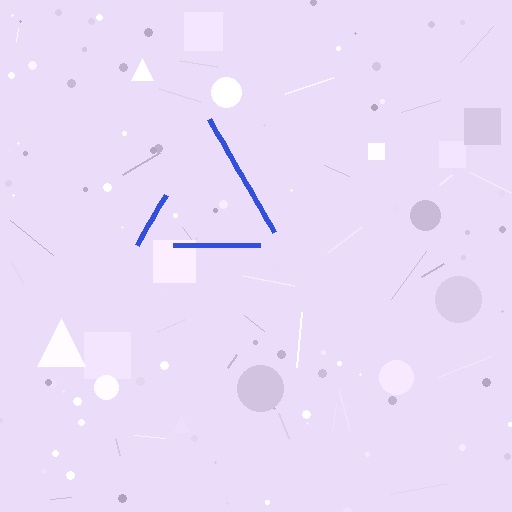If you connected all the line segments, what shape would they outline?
They would outline a triangle.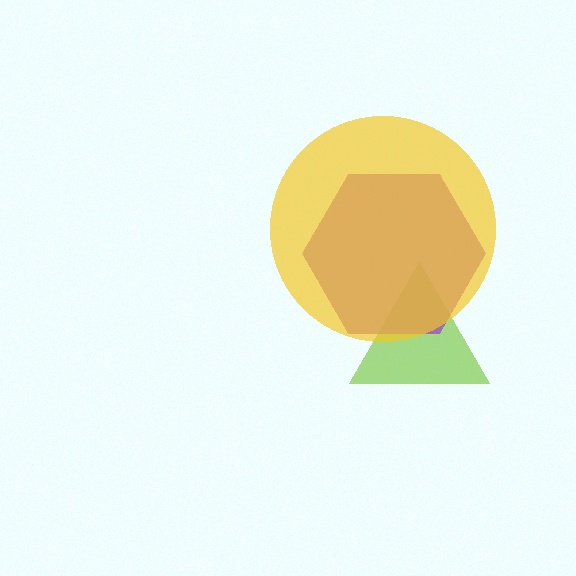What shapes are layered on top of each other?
The layered shapes are: a lime triangle, a purple hexagon, a yellow circle.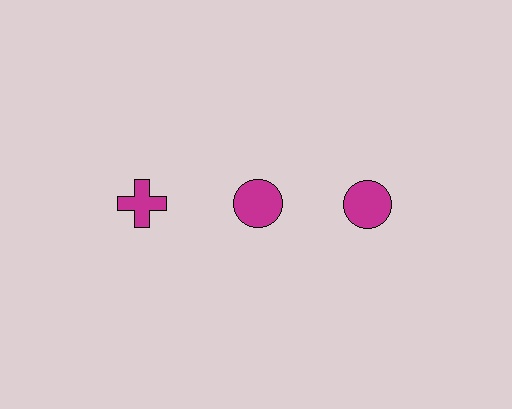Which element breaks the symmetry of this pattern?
The magenta cross in the top row, leftmost column breaks the symmetry. All other shapes are magenta circles.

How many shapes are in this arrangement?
There are 3 shapes arranged in a grid pattern.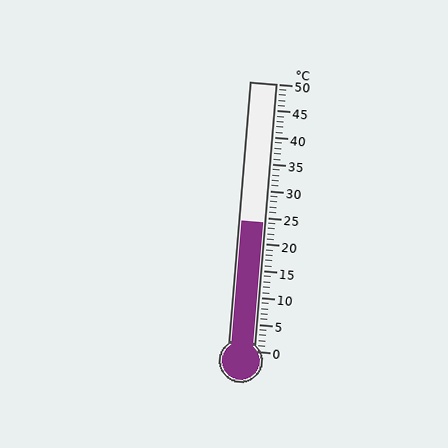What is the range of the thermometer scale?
The thermometer scale ranges from 0°C to 50°C.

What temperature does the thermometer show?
The thermometer shows approximately 24°C.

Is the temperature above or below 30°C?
The temperature is below 30°C.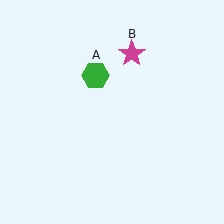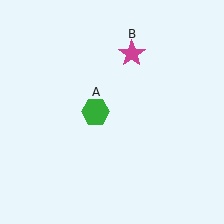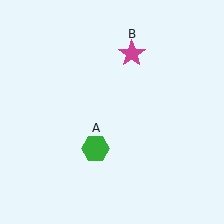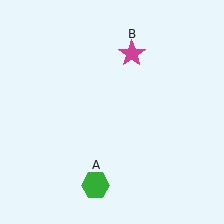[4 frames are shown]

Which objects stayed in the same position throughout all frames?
Magenta star (object B) remained stationary.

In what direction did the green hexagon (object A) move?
The green hexagon (object A) moved down.